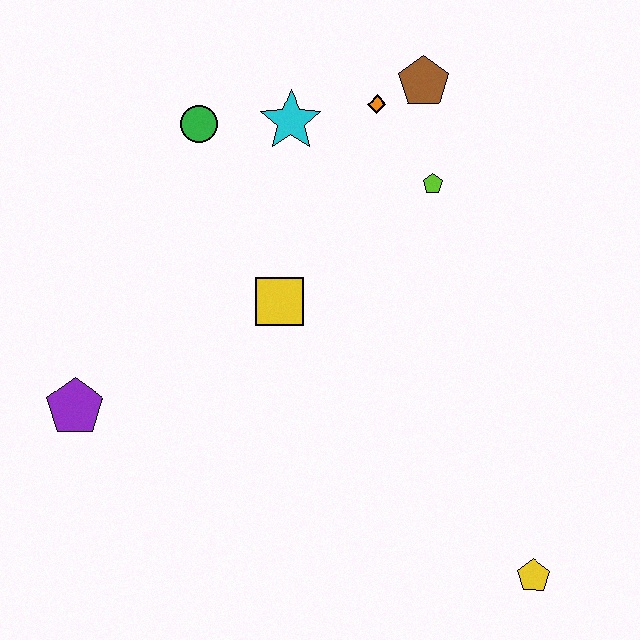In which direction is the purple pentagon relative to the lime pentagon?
The purple pentagon is to the left of the lime pentagon.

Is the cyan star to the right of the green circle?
Yes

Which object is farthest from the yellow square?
The yellow pentagon is farthest from the yellow square.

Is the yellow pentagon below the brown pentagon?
Yes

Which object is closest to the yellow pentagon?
The yellow square is closest to the yellow pentagon.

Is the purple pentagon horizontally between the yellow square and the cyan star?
No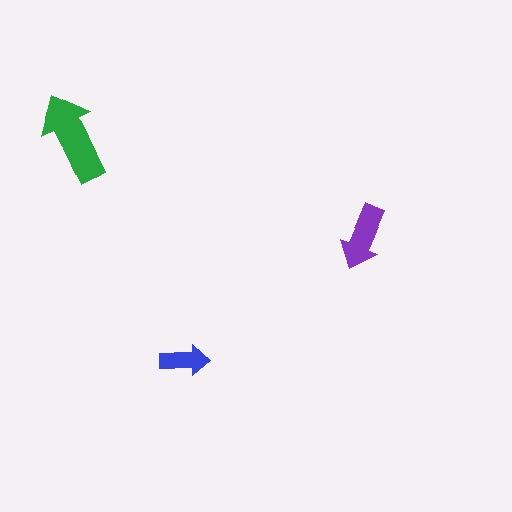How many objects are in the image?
There are 3 objects in the image.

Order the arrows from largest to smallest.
the green one, the purple one, the blue one.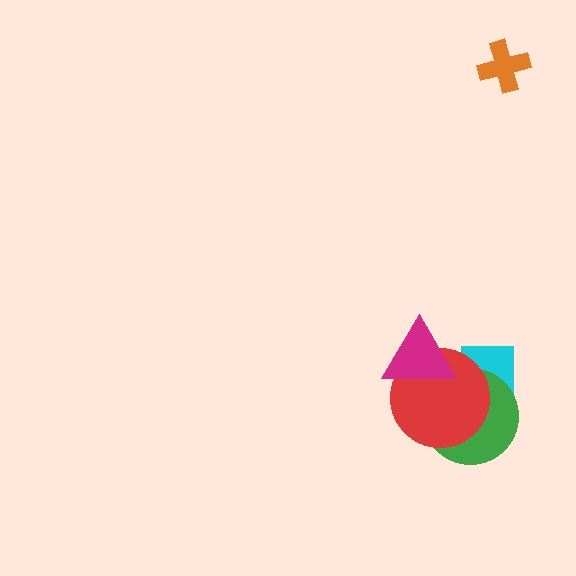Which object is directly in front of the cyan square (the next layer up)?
The green circle is directly in front of the cyan square.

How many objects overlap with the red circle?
3 objects overlap with the red circle.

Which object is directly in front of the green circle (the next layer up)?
The red circle is directly in front of the green circle.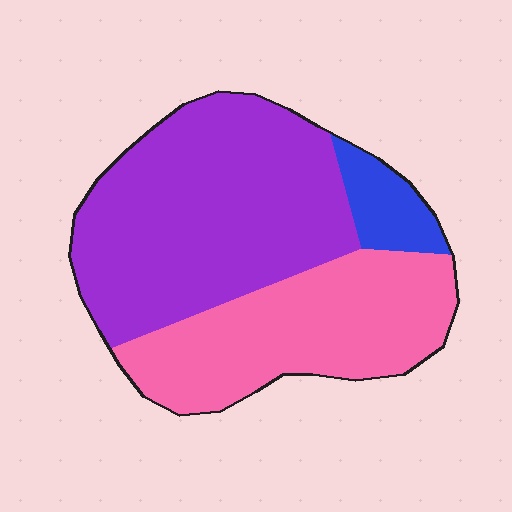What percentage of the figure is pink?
Pink covers roughly 40% of the figure.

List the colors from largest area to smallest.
From largest to smallest: purple, pink, blue.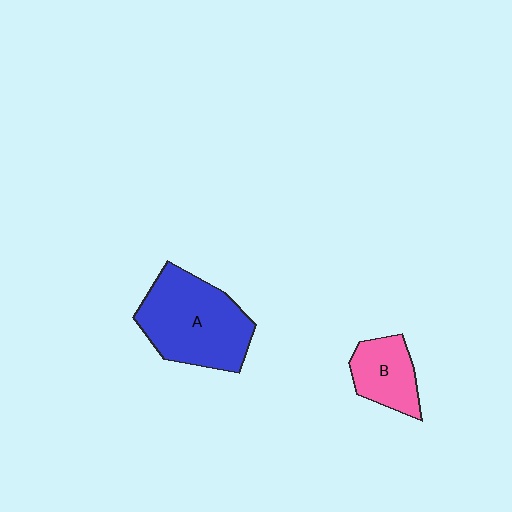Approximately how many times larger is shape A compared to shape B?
Approximately 2.1 times.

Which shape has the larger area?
Shape A (blue).